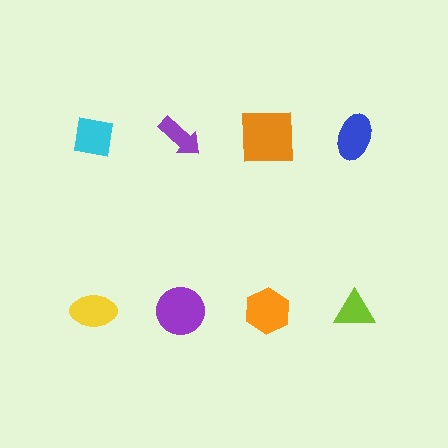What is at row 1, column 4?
A blue ellipse.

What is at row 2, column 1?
A yellow ellipse.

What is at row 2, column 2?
A purple circle.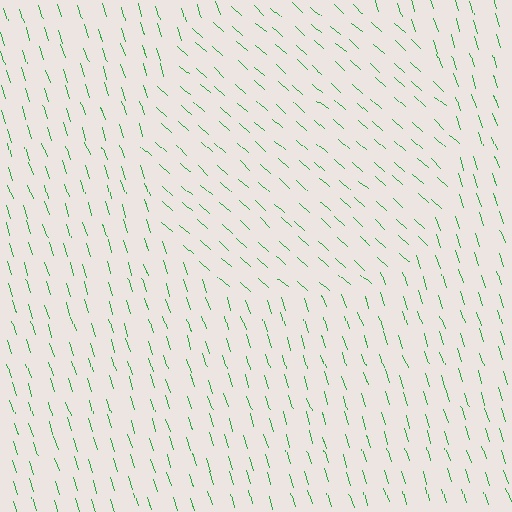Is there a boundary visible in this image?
Yes, there is a texture boundary formed by a change in line orientation.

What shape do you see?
I see a circle.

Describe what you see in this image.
The image is filled with small green line segments. A circle region in the image has lines oriented differently from the surrounding lines, creating a visible texture boundary.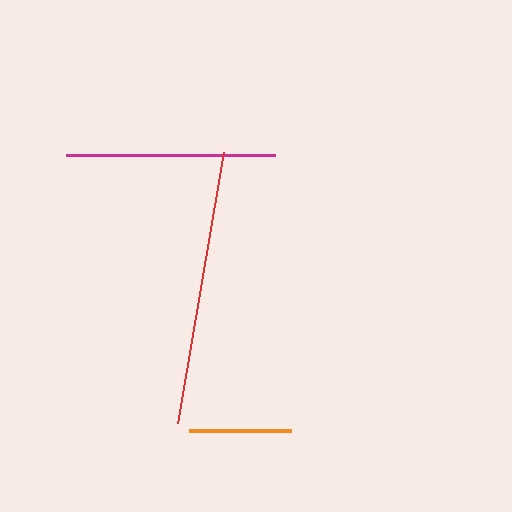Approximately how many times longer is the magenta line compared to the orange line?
The magenta line is approximately 2.0 times the length of the orange line.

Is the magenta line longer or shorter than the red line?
The red line is longer than the magenta line.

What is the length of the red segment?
The red segment is approximately 274 pixels long.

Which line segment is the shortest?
The orange line is the shortest at approximately 103 pixels.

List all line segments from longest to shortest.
From longest to shortest: red, magenta, orange.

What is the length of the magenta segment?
The magenta segment is approximately 209 pixels long.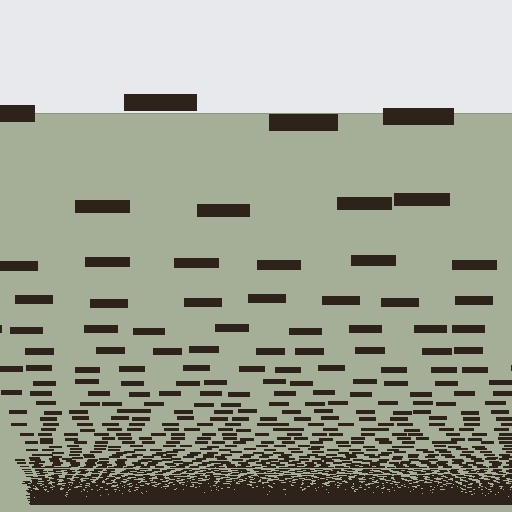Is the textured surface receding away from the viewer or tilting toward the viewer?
The surface appears to tilt toward the viewer. Texture elements get larger and sparser toward the top.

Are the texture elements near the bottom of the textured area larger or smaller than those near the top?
Smaller. The gradient is inverted — elements near the bottom are smaller and denser.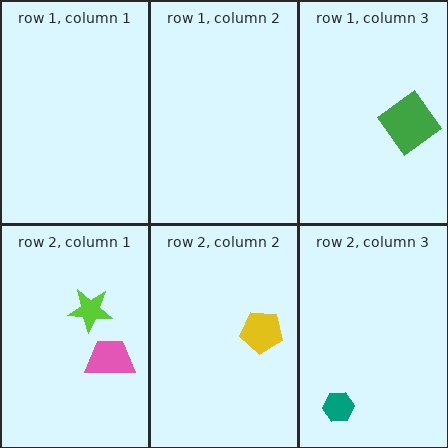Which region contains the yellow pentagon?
The row 2, column 2 region.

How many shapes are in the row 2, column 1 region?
2.